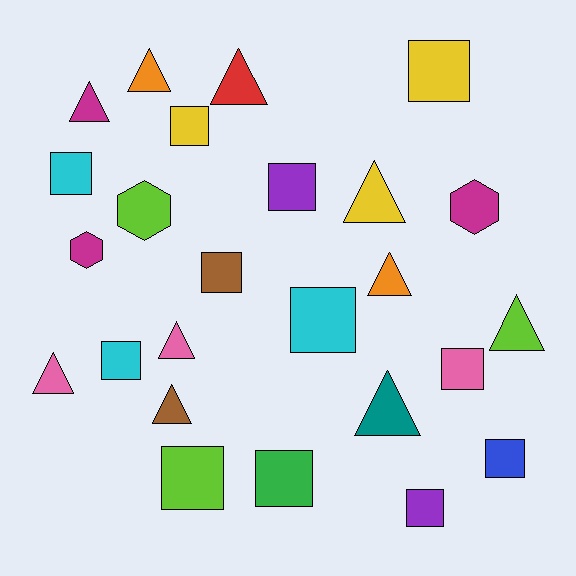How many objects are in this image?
There are 25 objects.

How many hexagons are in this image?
There are 3 hexagons.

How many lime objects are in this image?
There are 3 lime objects.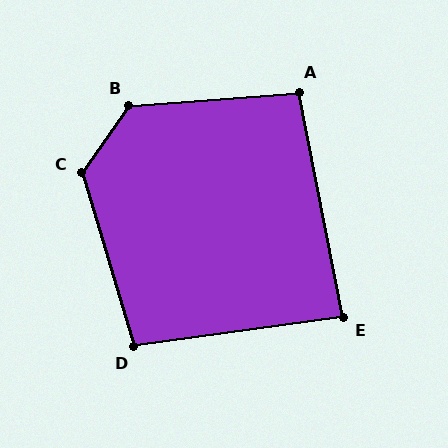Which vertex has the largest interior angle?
B, at approximately 130 degrees.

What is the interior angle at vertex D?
Approximately 99 degrees (obtuse).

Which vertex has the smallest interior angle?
E, at approximately 87 degrees.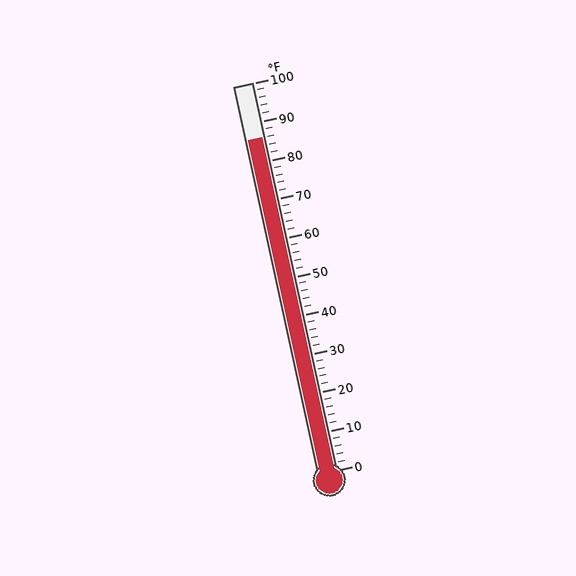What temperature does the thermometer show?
The thermometer shows approximately 86°F.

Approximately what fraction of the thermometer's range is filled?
The thermometer is filled to approximately 85% of its range.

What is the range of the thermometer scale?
The thermometer scale ranges from 0°F to 100°F.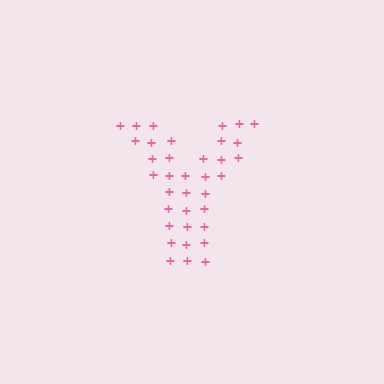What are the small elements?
The small elements are plus signs.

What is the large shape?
The large shape is the letter Y.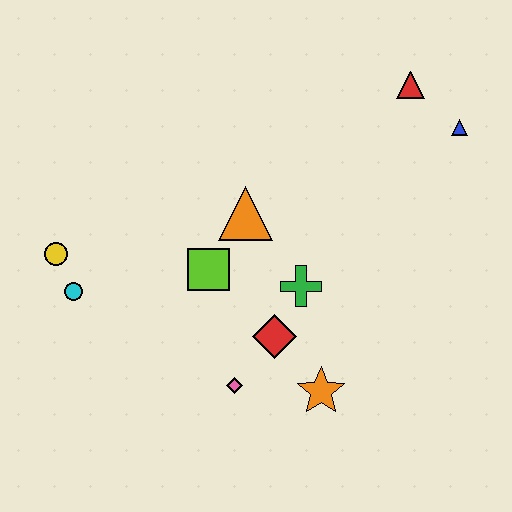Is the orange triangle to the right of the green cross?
No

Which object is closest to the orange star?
The red diamond is closest to the orange star.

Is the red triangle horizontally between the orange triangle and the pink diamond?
No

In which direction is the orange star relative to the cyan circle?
The orange star is to the right of the cyan circle.